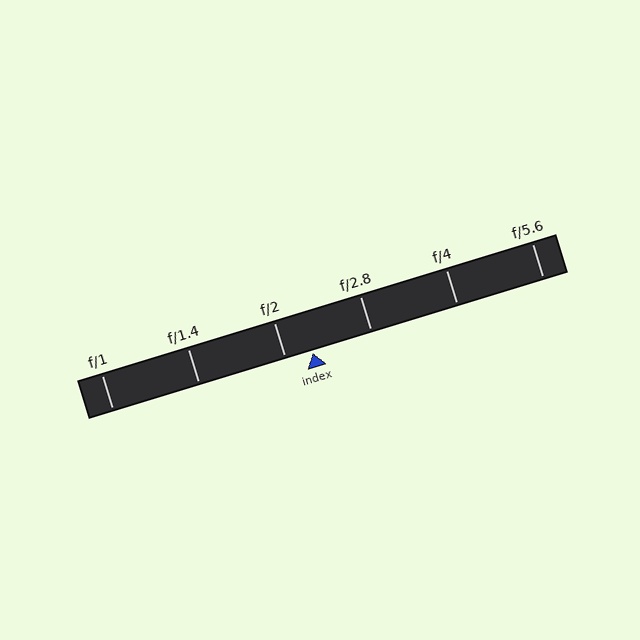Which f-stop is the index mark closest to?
The index mark is closest to f/2.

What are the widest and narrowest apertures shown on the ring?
The widest aperture shown is f/1 and the narrowest is f/5.6.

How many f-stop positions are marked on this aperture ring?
There are 6 f-stop positions marked.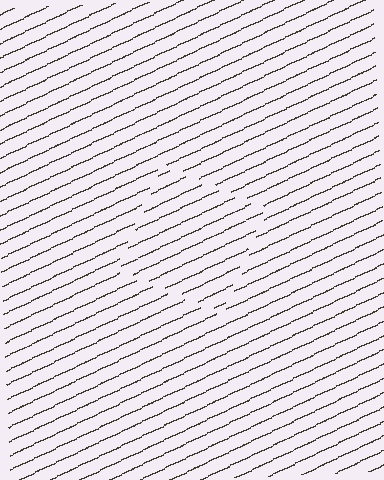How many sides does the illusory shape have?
4 sides — the line-ends trace a square.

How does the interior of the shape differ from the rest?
The interior of the shape contains the same grating, shifted by half a period — the contour is defined by the phase discontinuity where line-ends from the inner and outer gratings abut.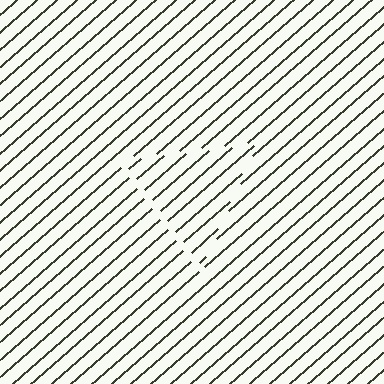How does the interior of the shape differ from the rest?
The interior of the shape contains the same grating, shifted by half a period — the contour is defined by the phase discontinuity where line-ends from the inner and outer gratings abut.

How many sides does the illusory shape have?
3 sides — the line-ends trace a triangle.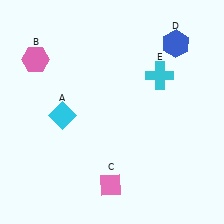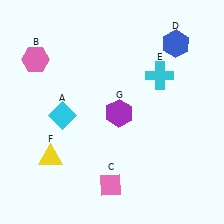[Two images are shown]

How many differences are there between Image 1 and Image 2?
There are 2 differences between the two images.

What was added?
A yellow triangle (F), a purple hexagon (G) were added in Image 2.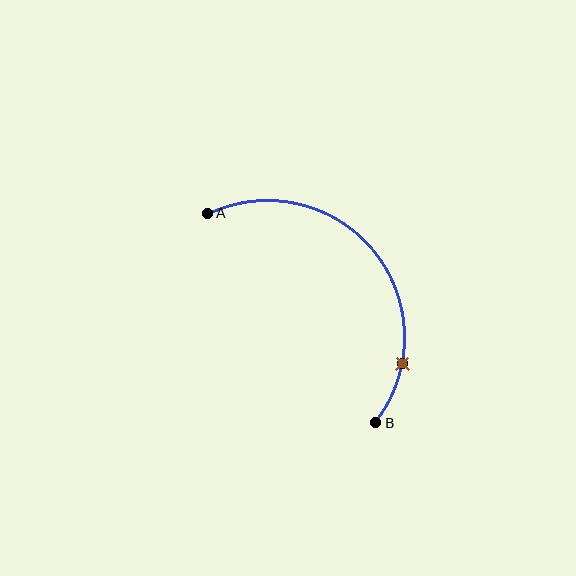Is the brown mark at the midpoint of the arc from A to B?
No. The brown mark lies on the arc but is closer to endpoint B. The arc midpoint would be at the point on the curve equidistant along the arc from both A and B.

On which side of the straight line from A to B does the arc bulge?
The arc bulges above and to the right of the straight line connecting A and B.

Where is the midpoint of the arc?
The arc midpoint is the point on the curve farthest from the straight line joining A and B. It sits above and to the right of that line.